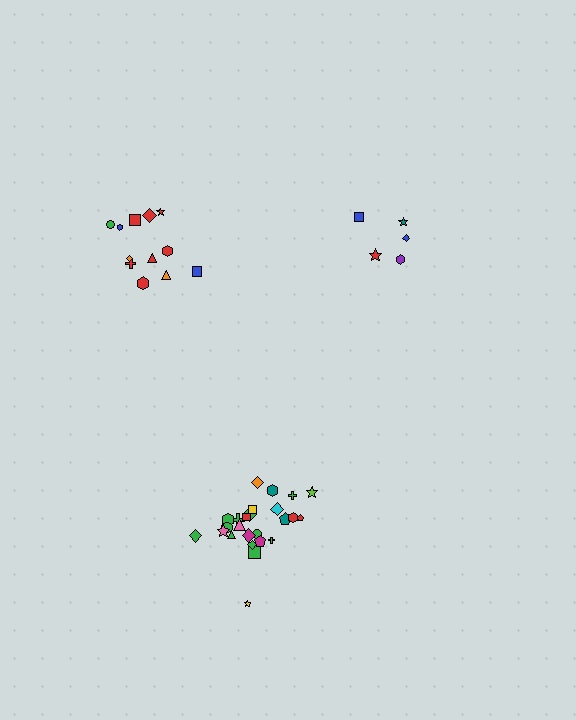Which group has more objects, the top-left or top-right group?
The top-left group.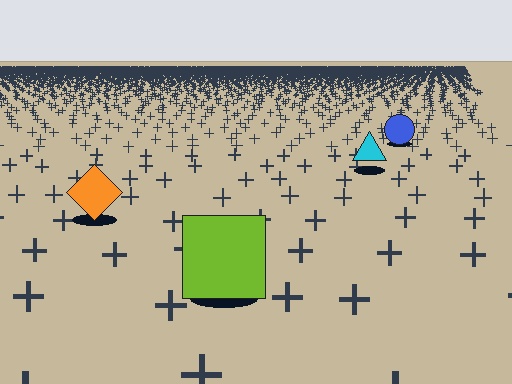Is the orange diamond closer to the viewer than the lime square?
No. The lime square is closer — you can tell from the texture gradient: the ground texture is coarser near it.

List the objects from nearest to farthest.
From nearest to farthest: the lime square, the orange diamond, the cyan triangle, the blue circle.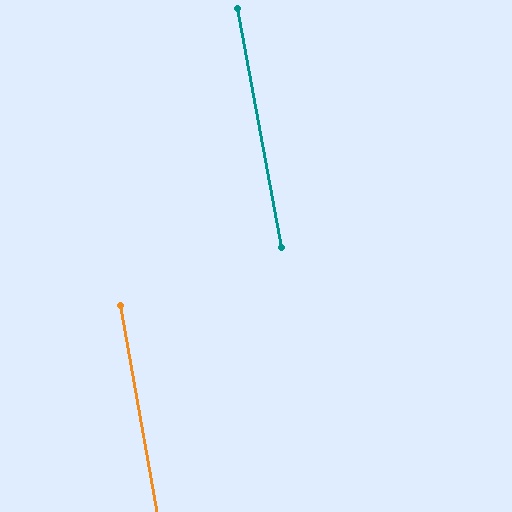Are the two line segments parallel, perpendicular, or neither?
Parallel — their directions differ by only 0.4°.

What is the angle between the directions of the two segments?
Approximately 0 degrees.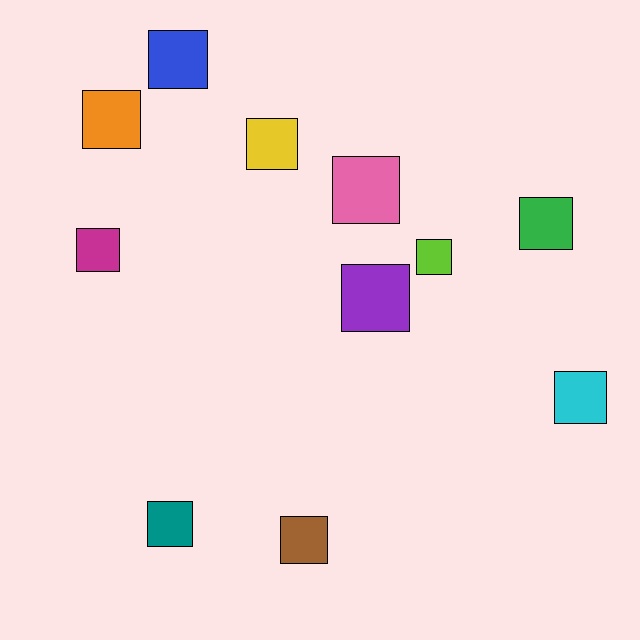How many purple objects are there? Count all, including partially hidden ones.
There is 1 purple object.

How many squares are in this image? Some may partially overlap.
There are 11 squares.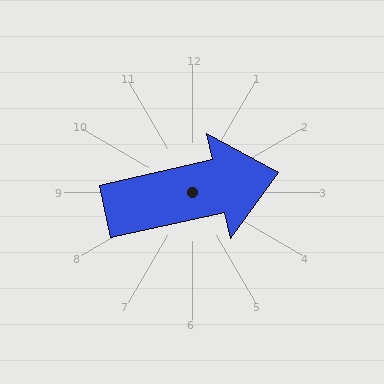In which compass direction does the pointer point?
East.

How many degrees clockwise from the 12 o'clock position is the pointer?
Approximately 77 degrees.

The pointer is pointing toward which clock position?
Roughly 3 o'clock.